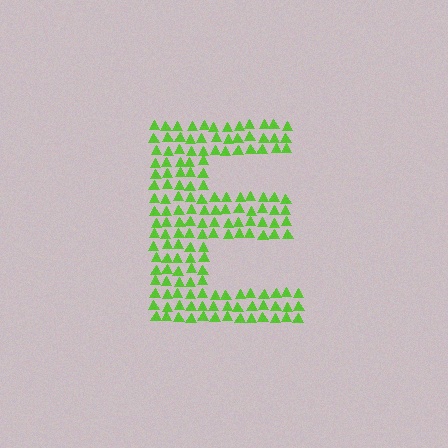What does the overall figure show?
The overall figure shows the letter E.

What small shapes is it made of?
It is made of small triangles.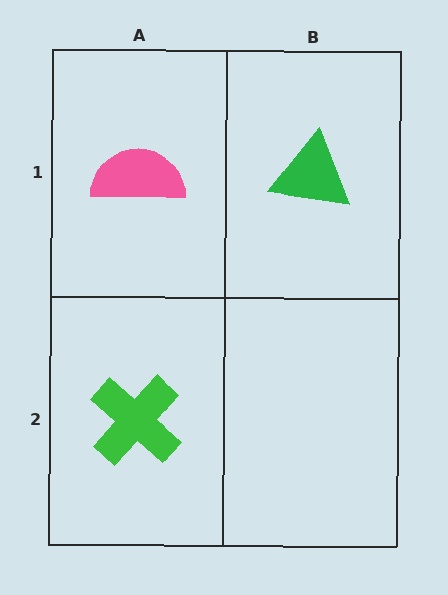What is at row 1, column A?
A pink semicircle.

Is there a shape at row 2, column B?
No, that cell is empty.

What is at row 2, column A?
A green cross.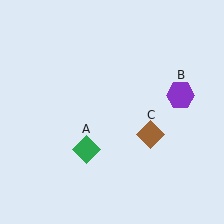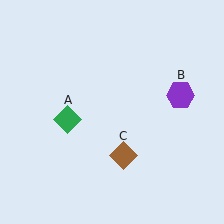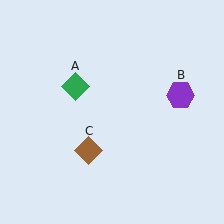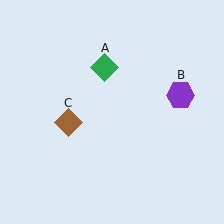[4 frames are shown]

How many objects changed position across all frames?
2 objects changed position: green diamond (object A), brown diamond (object C).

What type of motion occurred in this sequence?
The green diamond (object A), brown diamond (object C) rotated clockwise around the center of the scene.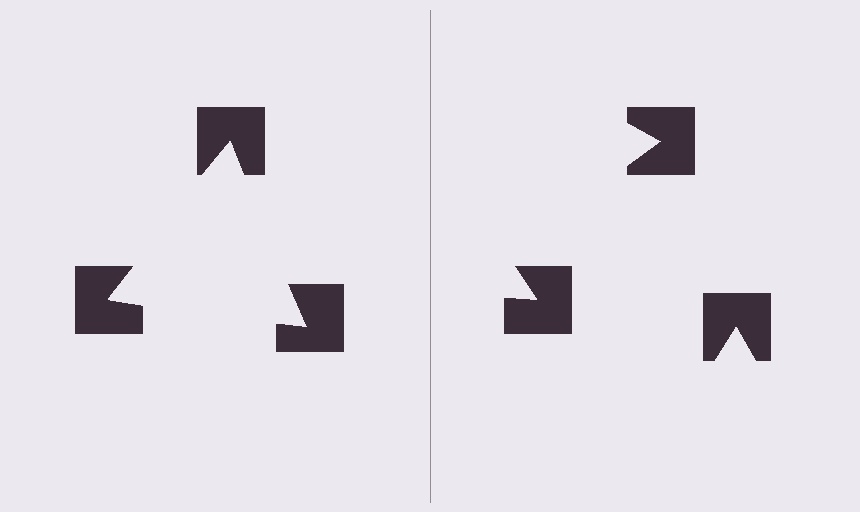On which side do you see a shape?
An illusory triangle appears on the left side. On the right side the wedge cuts are rotated, so no coherent shape forms.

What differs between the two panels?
The notched squares are positioned identically on both sides; only the wedge orientations differ. On the left they align to a triangle; on the right they are misaligned.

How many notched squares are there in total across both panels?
6 — 3 on each side.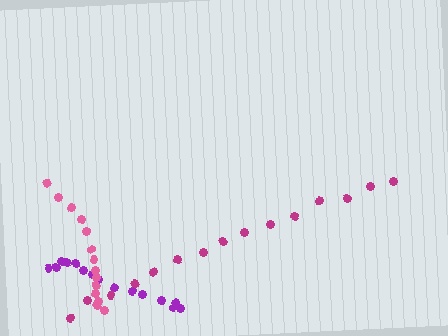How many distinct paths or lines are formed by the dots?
There are 3 distinct paths.